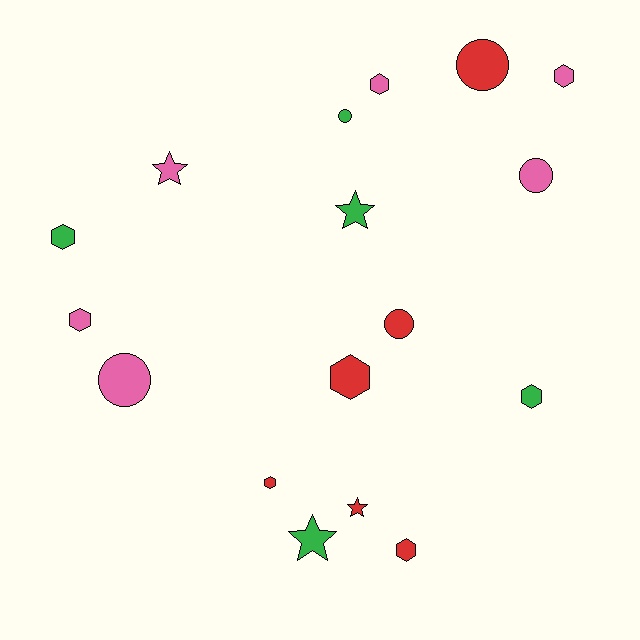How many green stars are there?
There are 2 green stars.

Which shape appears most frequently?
Hexagon, with 8 objects.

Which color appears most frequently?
Pink, with 6 objects.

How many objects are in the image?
There are 17 objects.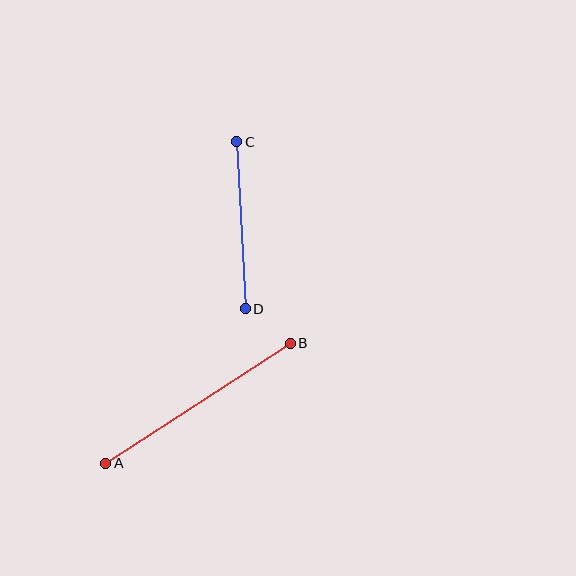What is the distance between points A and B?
The distance is approximately 220 pixels.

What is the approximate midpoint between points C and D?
The midpoint is at approximately (241, 225) pixels.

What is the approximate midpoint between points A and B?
The midpoint is at approximately (198, 403) pixels.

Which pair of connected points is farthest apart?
Points A and B are farthest apart.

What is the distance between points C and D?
The distance is approximately 167 pixels.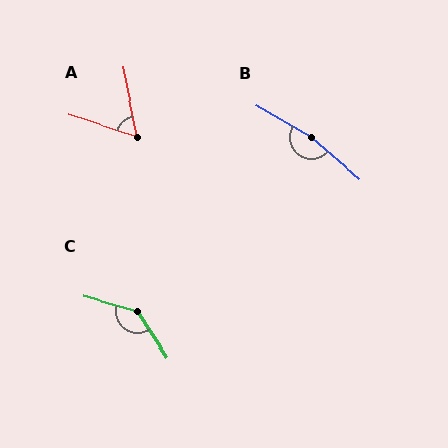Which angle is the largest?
B, at approximately 169 degrees.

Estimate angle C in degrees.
Approximately 139 degrees.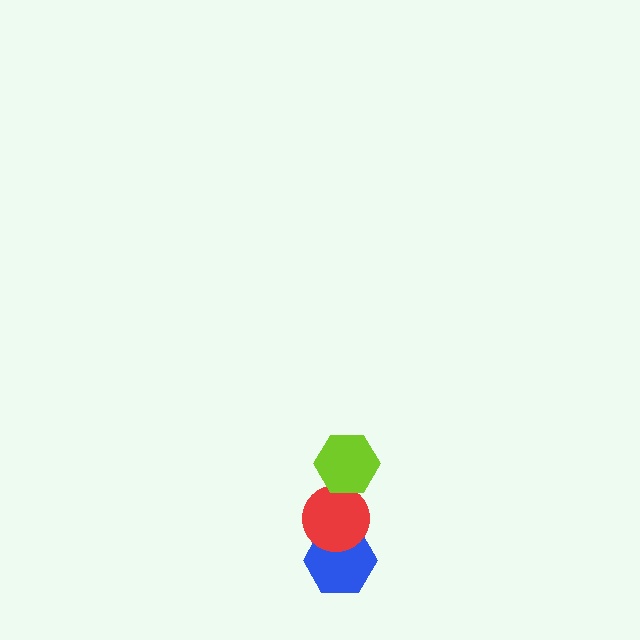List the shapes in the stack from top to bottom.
From top to bottom: the lime hexagon, the red circle, the blue hexagon.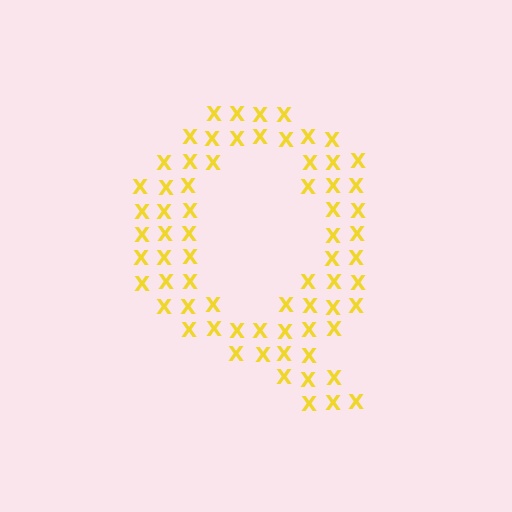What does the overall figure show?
The overall figure shows the letter Q.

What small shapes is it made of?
It is made of small letter X's.